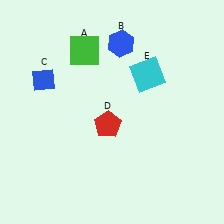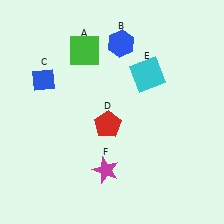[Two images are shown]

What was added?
A magenta star (F) was added in Image 2.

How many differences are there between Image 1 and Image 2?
There is 1 difference between the two images.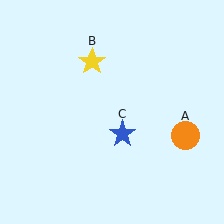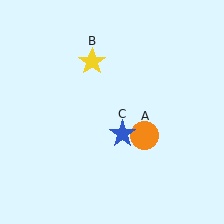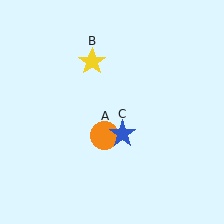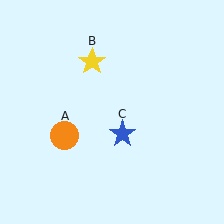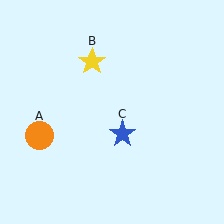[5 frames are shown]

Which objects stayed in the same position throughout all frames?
Yellow star (object B) and blue star (object C) remained stationary.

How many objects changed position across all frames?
1 object changed position: orange circle (object A).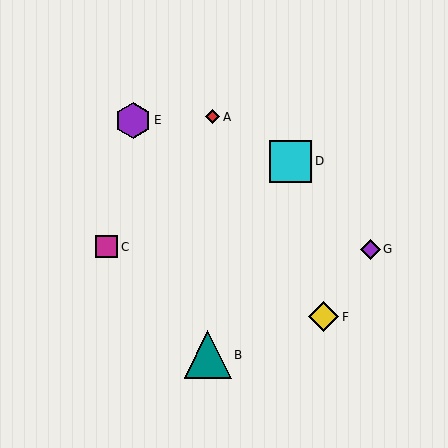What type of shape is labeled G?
Shape G is a purple diamond.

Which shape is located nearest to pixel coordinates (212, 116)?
The red diamond (labeled A) at (213, 117) is nearest to that location.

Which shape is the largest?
The teal triangle (labeled B) is the largest.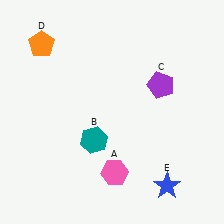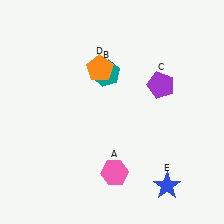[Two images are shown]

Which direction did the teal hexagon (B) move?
The teal hexagon (B) moved up.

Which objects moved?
The objects that moved are: the teal hexagon (B), the orange pentagon (D).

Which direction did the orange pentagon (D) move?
The orange pentagon (D) moved right.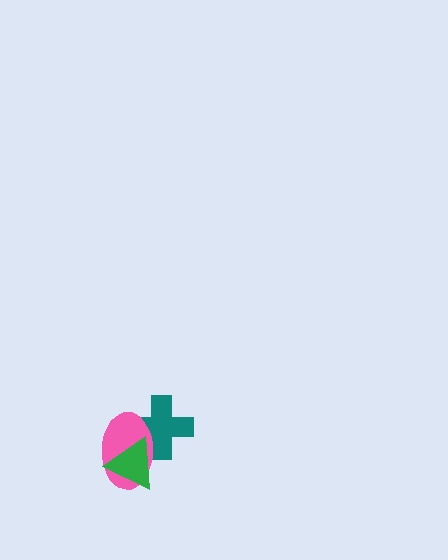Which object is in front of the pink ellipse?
The green triangle is in front of the pink ellipse.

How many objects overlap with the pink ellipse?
2 objects overlap with the pink ellipse.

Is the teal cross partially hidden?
Yes, it is partially covered by another shape.